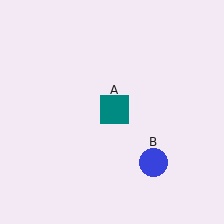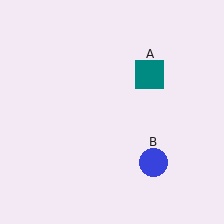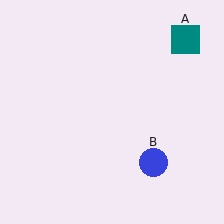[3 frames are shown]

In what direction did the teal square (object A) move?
The teal square (object A) moved up and to the right.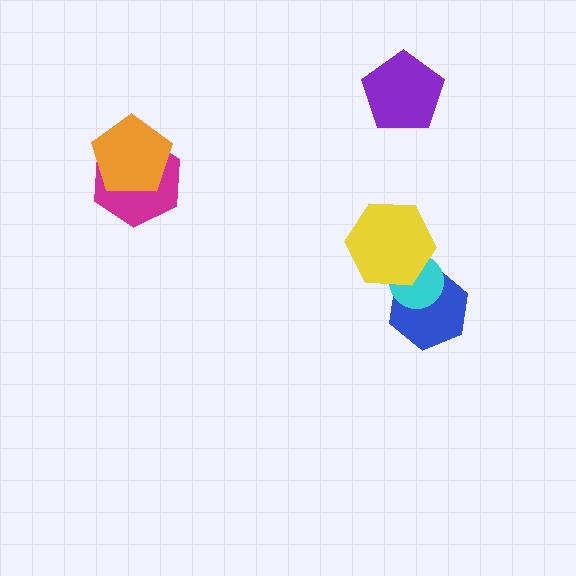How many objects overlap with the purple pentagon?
0 objects overlap with the purple pentagon.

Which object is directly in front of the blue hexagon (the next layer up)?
The cyan circle is directly in front of the blue hexagon.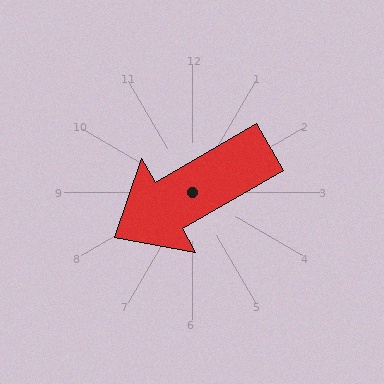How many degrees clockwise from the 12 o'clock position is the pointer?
Approximately 240 degrees.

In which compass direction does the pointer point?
Southwest.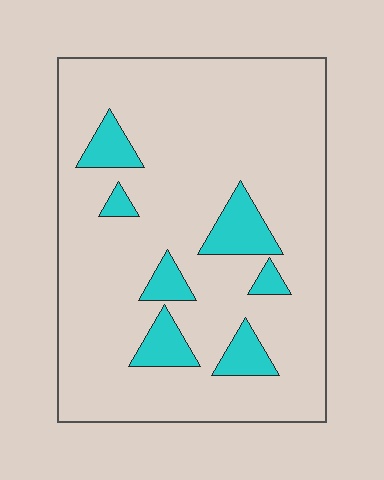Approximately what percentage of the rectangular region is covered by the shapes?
Approximately 15%.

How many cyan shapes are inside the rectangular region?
7.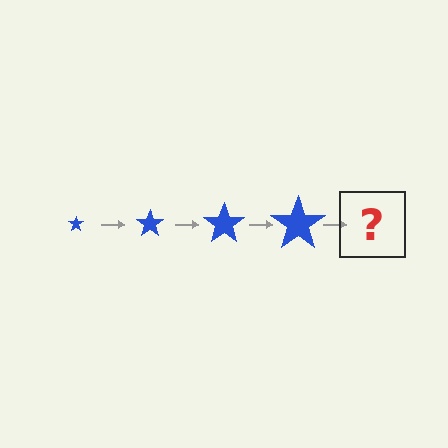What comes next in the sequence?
The next element should be a blue star, larger than the previous one.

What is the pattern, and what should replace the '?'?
The pattern is that the star gets progressively larger each step. The '?' should be a blue star, larger than the previous one.